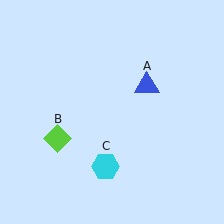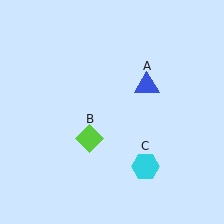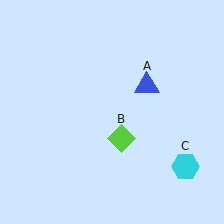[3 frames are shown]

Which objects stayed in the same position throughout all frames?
Blue triangle (object A) remained stationary.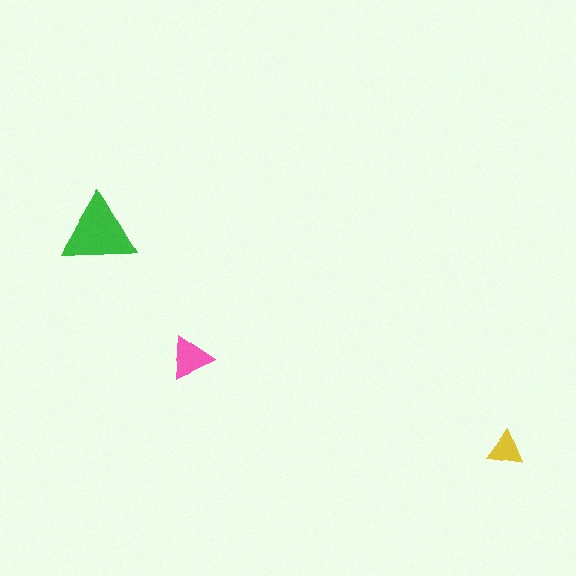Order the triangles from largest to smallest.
the green one, the pink one, the yellow one.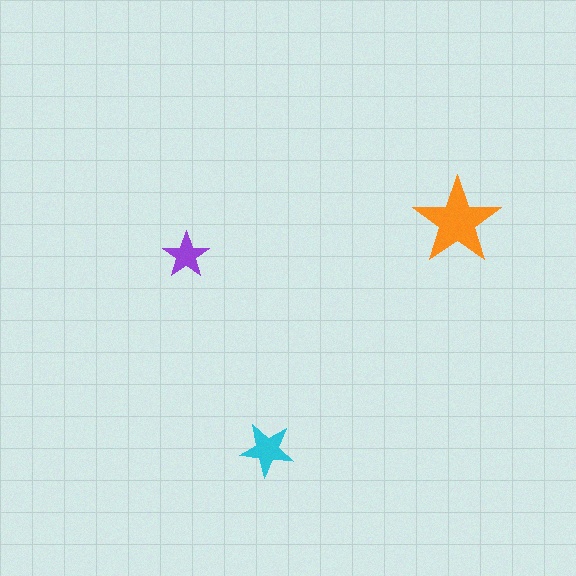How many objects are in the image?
There are 3 objects in the image.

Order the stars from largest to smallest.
the orange one, the cyan one, the purple one.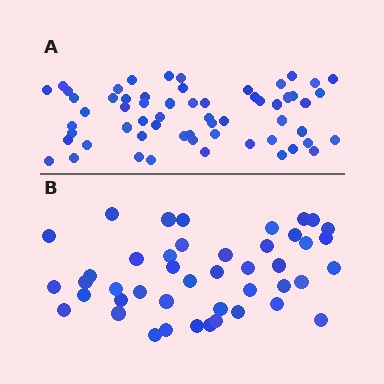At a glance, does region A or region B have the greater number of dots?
Region A (the top region) has more dots.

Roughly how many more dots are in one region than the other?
Region A has approximately 15 more dots than region B.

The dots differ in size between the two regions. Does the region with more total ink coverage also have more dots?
No. Region B has more total ink coverage because its dots are larger, but region A actually contains more individual dots. Total area can be misleading — the number of items is what matters here.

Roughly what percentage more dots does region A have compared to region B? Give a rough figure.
About 35% more.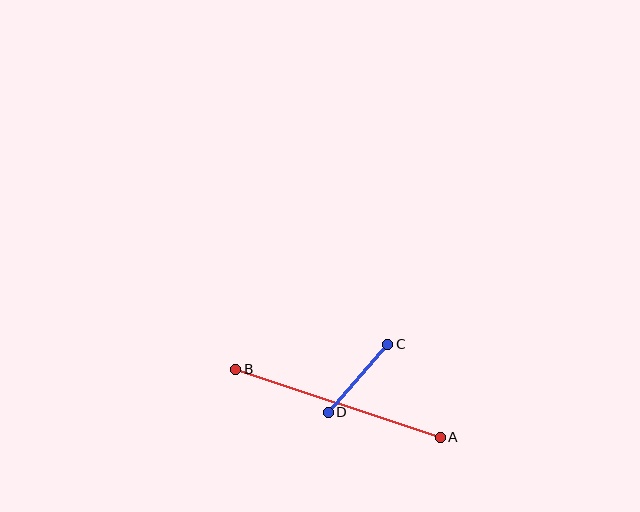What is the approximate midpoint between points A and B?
The midpoint is at approximately (338, 403) pixels.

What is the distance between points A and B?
The distance is approximately 215 pixels.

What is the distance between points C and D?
The distance is approximately 90 pixels.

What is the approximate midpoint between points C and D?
The midpoint is at approximately (358, 378) pixels.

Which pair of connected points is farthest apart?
Points A and B are farthest apart.